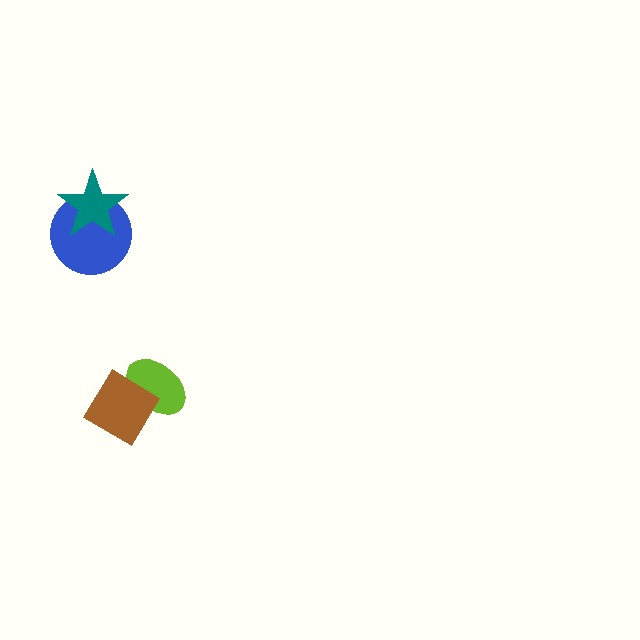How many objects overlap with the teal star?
1 object overlaps with the teal star.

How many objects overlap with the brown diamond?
1 object overlaps with the brown diamond.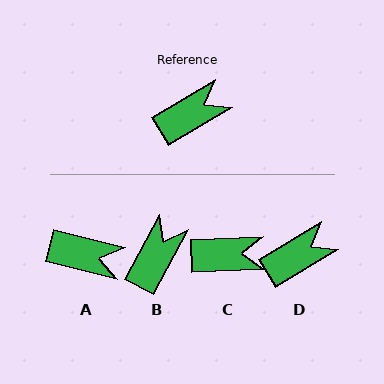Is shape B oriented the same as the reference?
No, it is off by about 31 degrees.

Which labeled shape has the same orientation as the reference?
D.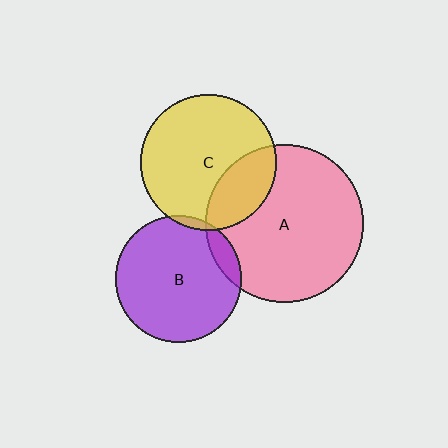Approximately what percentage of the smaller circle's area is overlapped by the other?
Approximately 5%.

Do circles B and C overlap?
Yes.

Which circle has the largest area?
Circle A (pink).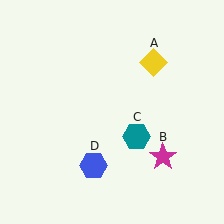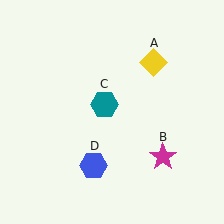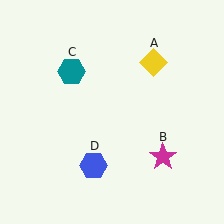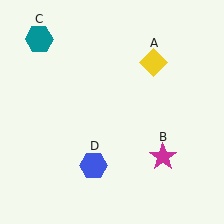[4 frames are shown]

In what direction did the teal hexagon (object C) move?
The teal hexagon (object C) moved up and to the left.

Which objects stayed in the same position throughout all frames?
Yellow diamond (object A) and magenta star (object B) and blue hexagon (object D) remained stationary.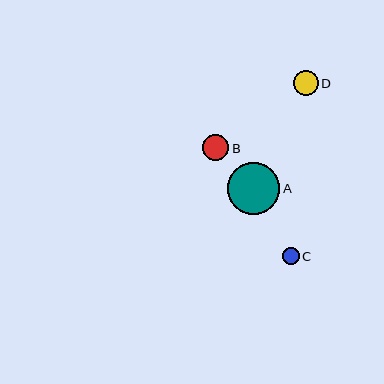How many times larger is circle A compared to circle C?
Circle A is approximately 3.1 times the size of circle C.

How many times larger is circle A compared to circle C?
Circle A is approximately 3.1 times the size of circle C.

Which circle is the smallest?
Circle C is the smallest with a size of approximately 17 pixels.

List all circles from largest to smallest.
From largest to smallest: A, B, D, C.